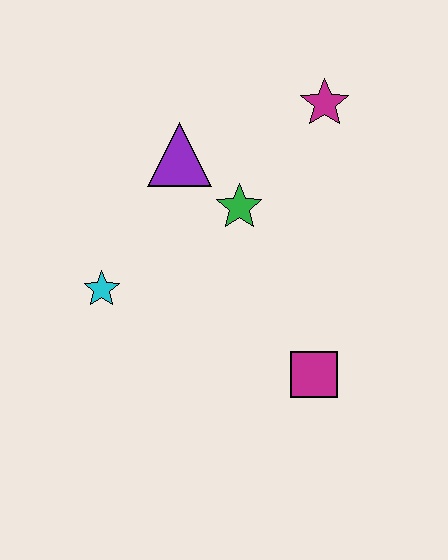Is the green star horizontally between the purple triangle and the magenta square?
Yes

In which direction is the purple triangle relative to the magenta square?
The purple triangle is above the magenta square.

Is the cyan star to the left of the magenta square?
Yes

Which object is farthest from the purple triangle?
The magenta square is farthest from the purple triangle.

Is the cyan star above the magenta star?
No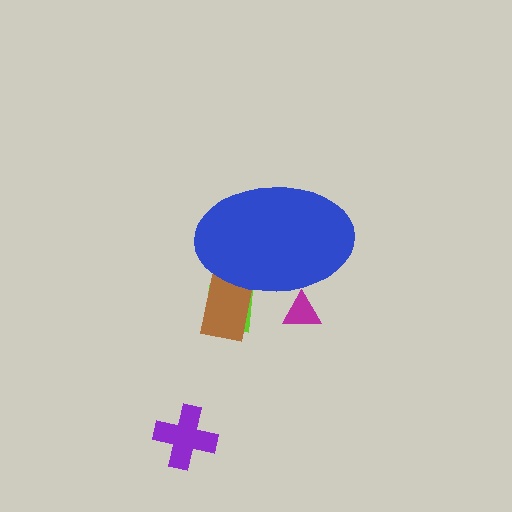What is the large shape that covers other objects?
A blue ellipse.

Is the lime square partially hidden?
Yes, the lime square is partially hidden behind the blue ellipse.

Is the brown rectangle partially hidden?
Yes, the brown rectangle is partially hidden behind the blue ellipse.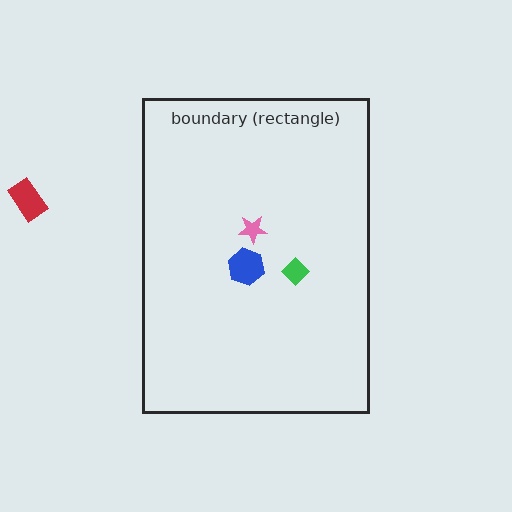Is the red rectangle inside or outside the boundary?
Outside.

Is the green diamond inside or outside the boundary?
Inside.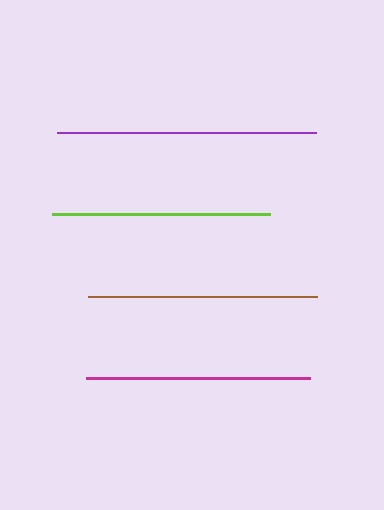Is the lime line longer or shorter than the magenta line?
The magenta line is longer than the lime line.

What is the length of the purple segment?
The purple segment is approximately 259 pixels long.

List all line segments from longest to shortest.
From longest to shortest: purple, brown, magenta, lime.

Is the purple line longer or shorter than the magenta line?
The purple line is longer than the magenta line.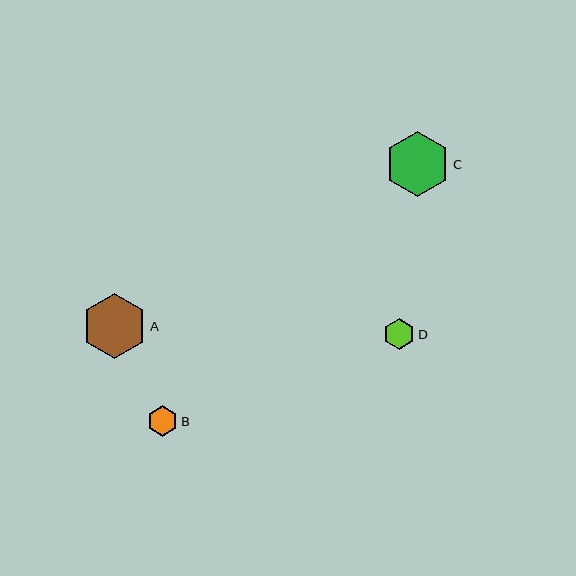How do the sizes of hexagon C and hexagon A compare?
Hexagon C and hexagon A are approximately the same size.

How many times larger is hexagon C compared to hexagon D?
Hexagon C is approximately 2.1 times the size of hexagon D.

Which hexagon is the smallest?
Hexagon B is the smallest with a size of approximately 30 pixels.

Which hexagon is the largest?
Hexagon C is the largest with a size of approximately 65 pixels.